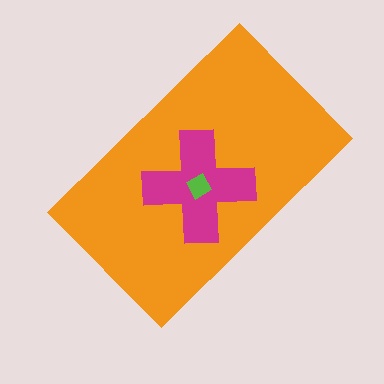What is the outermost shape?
The orange rectangle.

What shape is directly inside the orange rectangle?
The magenta cross.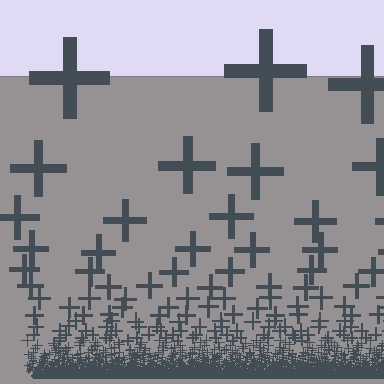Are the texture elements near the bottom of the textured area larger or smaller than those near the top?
Smaller. The gradient is inverted — elements near the bottom are smaller and denser.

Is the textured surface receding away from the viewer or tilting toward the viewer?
The surface appears to tilt toward the viewer. Texture elements get larger and sparser toward the top.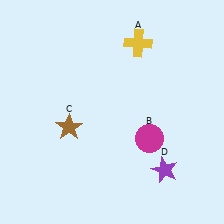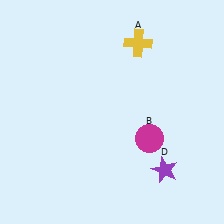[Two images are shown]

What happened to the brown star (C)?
The brown star (C) was removed in Image 2. It was in the bottom-left area of Image 1.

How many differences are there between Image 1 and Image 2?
There is 1 difference between the two images.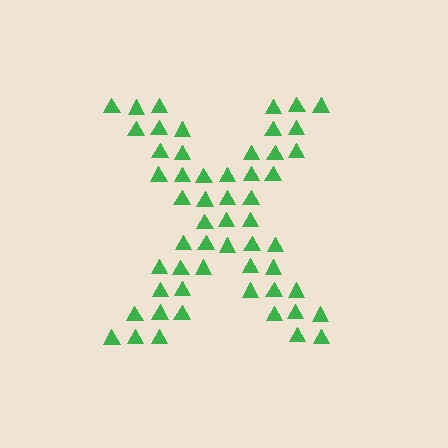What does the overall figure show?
The overall figure shows the letter X.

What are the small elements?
The small elements are triangles.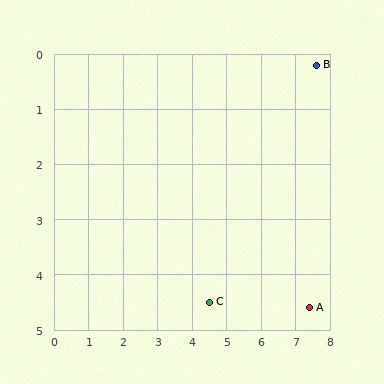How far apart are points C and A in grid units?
Points C and A are about 2.9 grid units apart.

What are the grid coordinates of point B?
Point B is at approximately (7.6, 0.2).